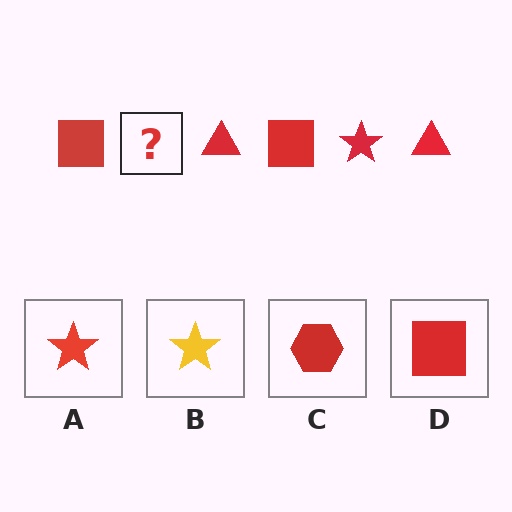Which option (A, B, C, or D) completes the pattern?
A.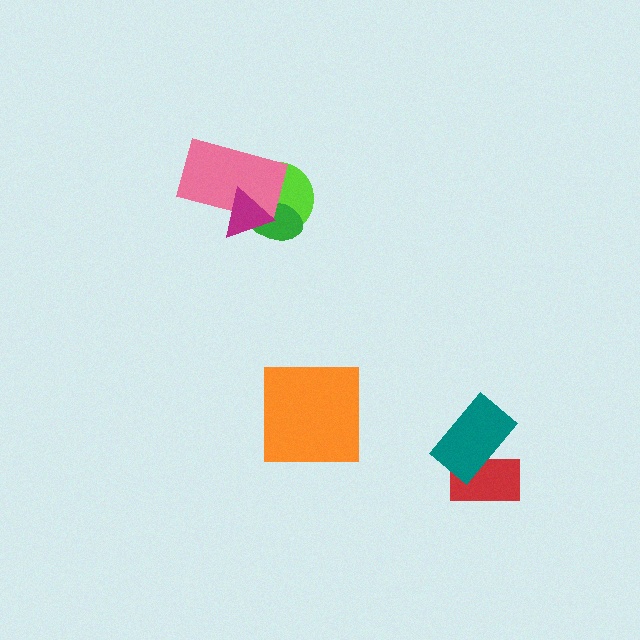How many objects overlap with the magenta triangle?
3 objects overlap with the magenta triangle.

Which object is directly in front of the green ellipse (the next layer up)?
The pink rectangle is directly in front of the green ellipse.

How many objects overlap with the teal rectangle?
1 object overlaps with the teal rectangle.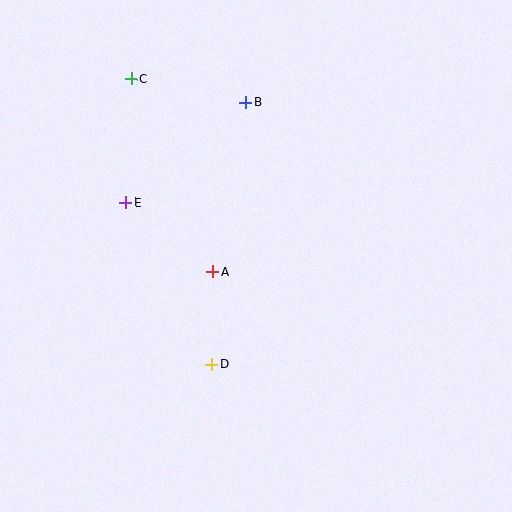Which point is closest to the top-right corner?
Point B is closest to the top-right corner.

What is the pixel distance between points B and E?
The distance between B and E is 157 pixels.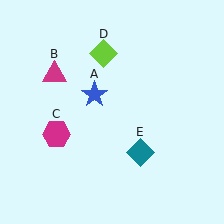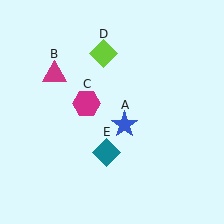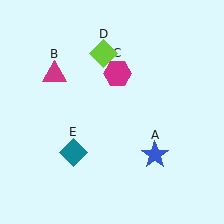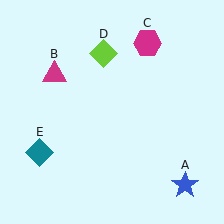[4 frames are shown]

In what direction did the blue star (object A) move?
The blue star (object A) moved down and to the right.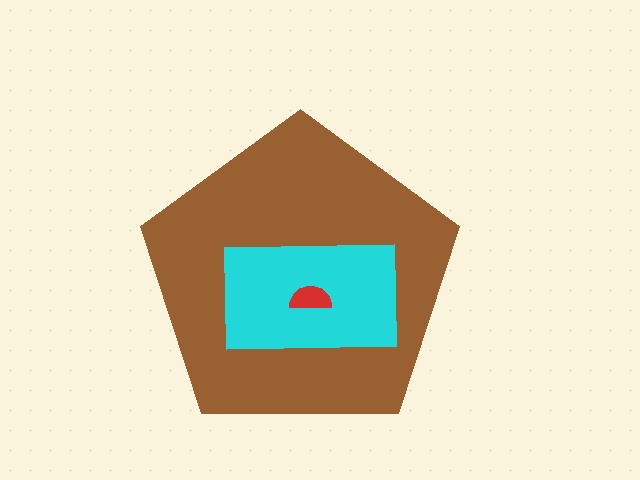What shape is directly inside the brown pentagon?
The cyan rectangle.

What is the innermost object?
The red semicircle.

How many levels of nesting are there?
3.